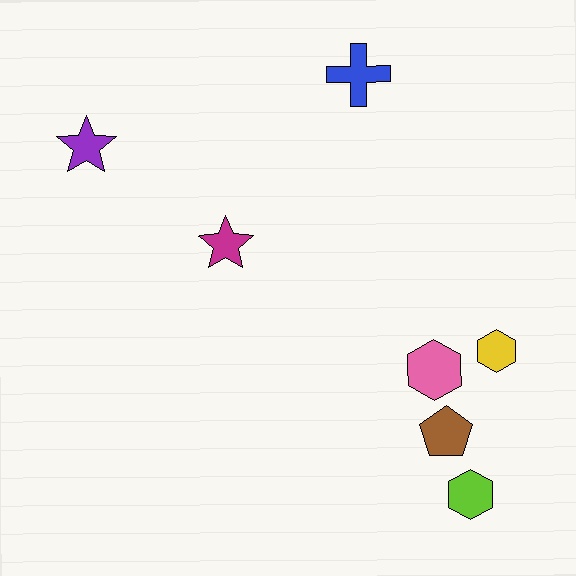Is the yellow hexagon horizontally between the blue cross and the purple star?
No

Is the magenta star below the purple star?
Yes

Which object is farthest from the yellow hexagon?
The purple star is farthest from the yellow hexagon.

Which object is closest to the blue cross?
The magenta star is closest to the blue cross.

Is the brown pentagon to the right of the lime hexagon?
No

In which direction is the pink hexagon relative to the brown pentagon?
The pink hexagon is above the brown pentagon.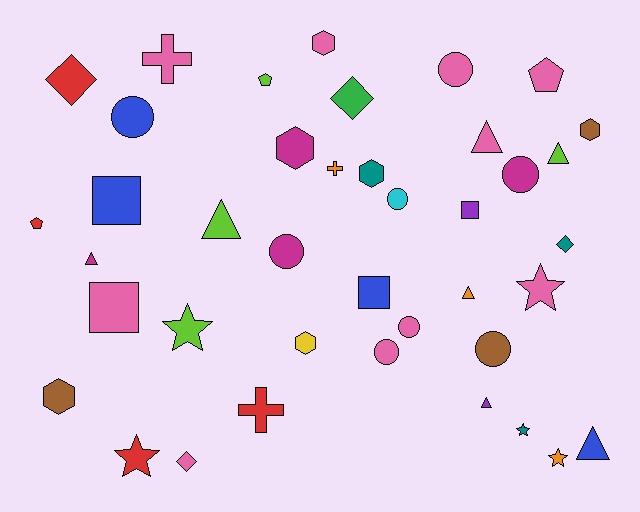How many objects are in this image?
There are 40 objects.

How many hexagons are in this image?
There are 6 hexagons.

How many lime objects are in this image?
There are 4 lime objects.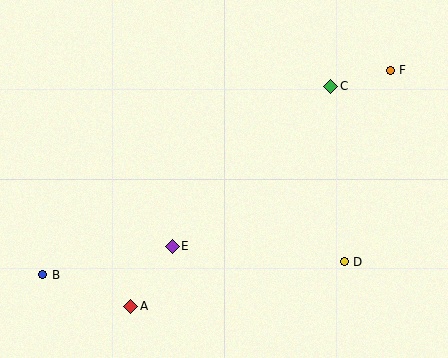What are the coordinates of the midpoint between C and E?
The midpoint between C and E is at (252, 166).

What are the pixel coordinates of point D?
Point D is at (344, 262).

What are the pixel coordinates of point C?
Point C is at (331, 86).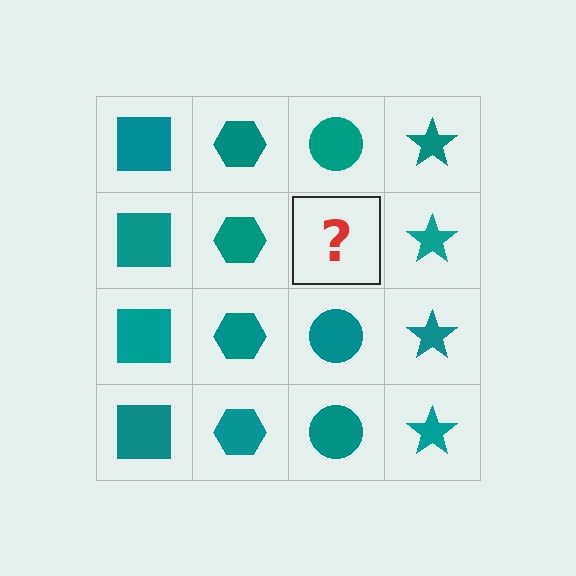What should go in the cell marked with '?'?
The missing cell should contain a teal circle.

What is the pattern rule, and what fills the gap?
The rule is that each column has a consistent shape. The gap should be filled with a teal circle.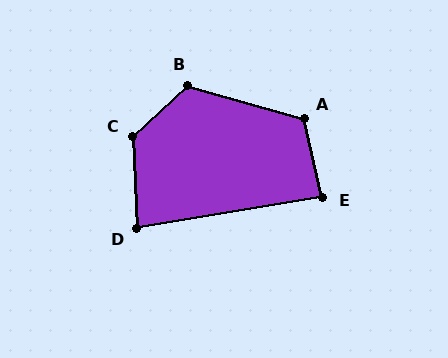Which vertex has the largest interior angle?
C, at approximately 131 degrees.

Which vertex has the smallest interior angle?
D, at approximately 83 degrees.